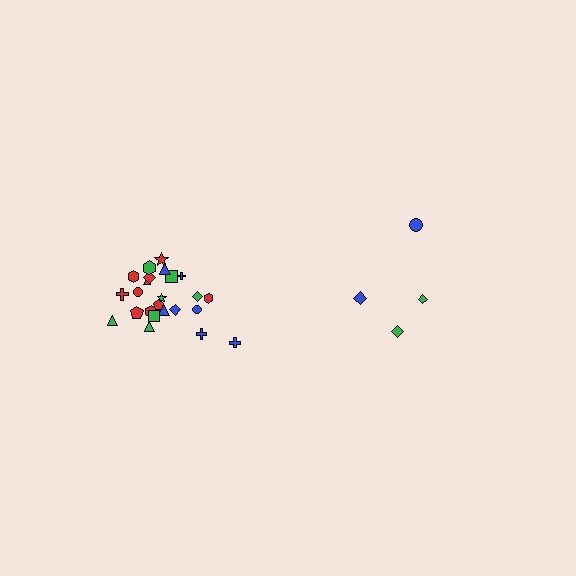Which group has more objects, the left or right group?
The left group.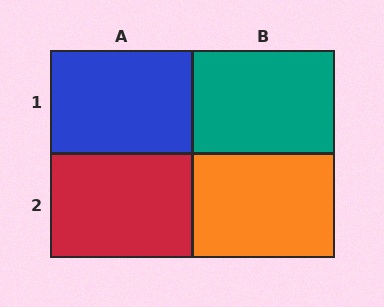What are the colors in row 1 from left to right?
Blue, teal.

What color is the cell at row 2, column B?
Orange.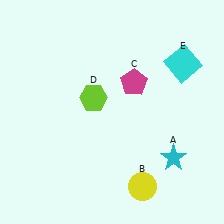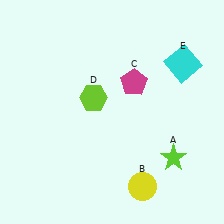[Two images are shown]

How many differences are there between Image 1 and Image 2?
There is 1 difference between the two images.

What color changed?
The star (A) changed from cyan in Image 1 to lime in Image 2.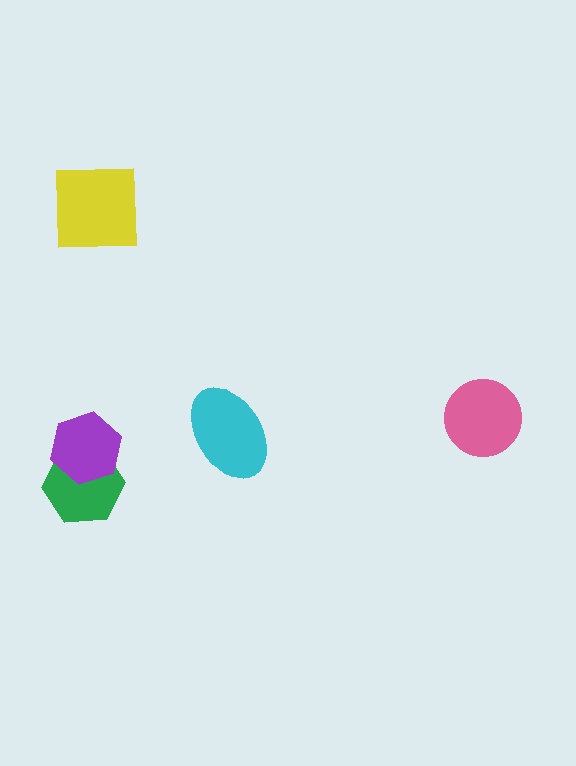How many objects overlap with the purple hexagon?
1 object overlaps with the purple hexagon.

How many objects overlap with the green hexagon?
1 object overlaps with the green hexagon.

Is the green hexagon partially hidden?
Yes, it is partially covered by another shape.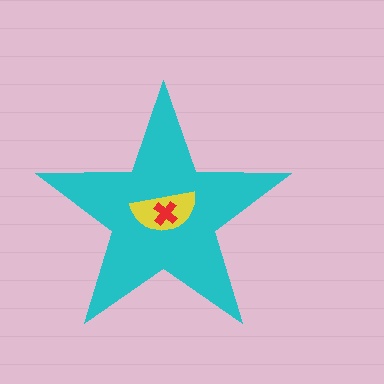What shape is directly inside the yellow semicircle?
The red cross.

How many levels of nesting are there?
3.